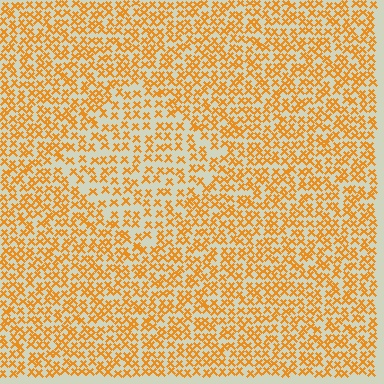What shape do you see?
I see a diamond.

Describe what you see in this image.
The image contains small orange elements arranged at two different densities. A diamond-shaped region is visible where the elements are less densely packed than the surrounding area.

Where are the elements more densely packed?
The elements are more densely packed outside the diamond boundary.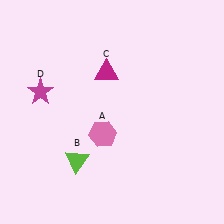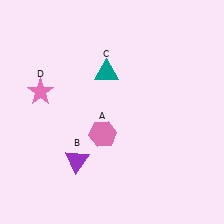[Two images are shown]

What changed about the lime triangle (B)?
In Image 1, B is lime. In Image 2, it changed to purple.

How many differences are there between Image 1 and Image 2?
There are 3 differences between the two images.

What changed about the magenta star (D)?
In Image 1, D is magenta. In Image 2, it changed to pink.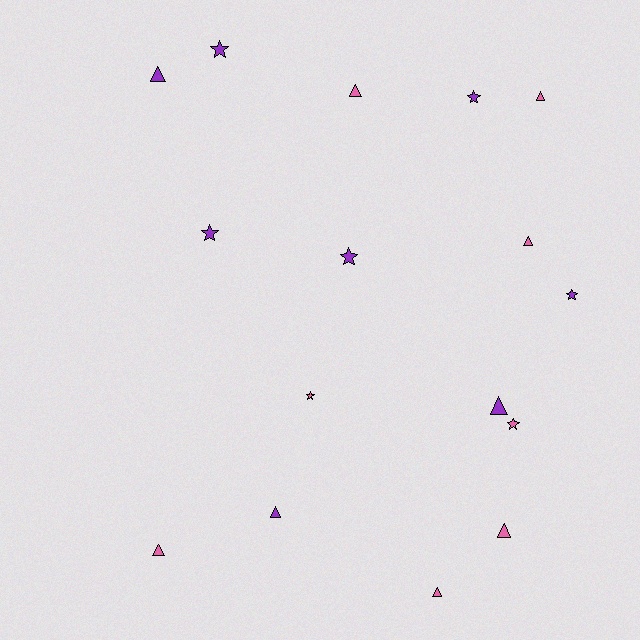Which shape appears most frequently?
Triangle, with 9 objects.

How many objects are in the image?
There are 16 objects.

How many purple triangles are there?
There are 3 purple triangles.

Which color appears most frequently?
Purple, with 8 objects.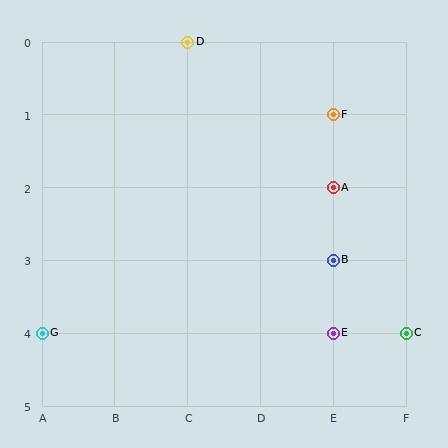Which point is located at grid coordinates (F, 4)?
Point C is at (F, 4).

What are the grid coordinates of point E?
Point E is at grid coordinates (E, 4).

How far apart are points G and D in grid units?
Points G and D are 2 columns and 4 rows apart (about 4.5 grid units diagonally).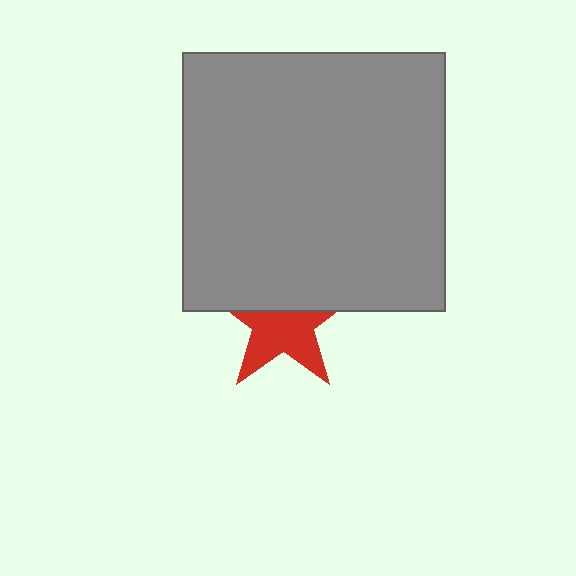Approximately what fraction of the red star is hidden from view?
Roughly 43% of the red star is hidden behind the gray rectangle.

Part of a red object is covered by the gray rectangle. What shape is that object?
It is a star.